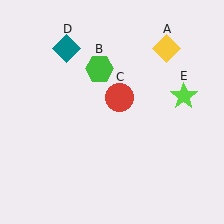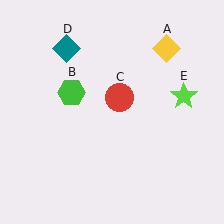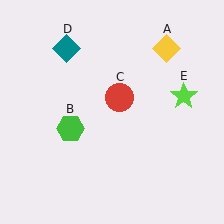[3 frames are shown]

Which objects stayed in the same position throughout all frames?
Yellow diamond (object A) and red circle (object C) and teal diamond (object D) and lime star (object E) remained stationary.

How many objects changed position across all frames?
1 object changed position: green hexagon (object B).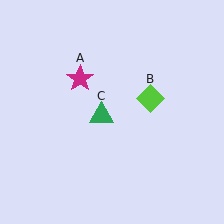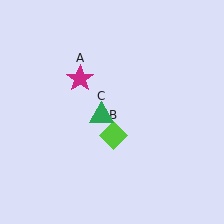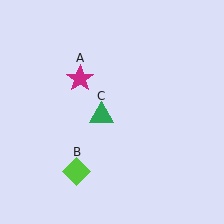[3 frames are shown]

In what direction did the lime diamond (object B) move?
The lime diamond (object B) moved down and to the left.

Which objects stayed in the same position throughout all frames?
Magenta star (object A) and green triangle (object C) remained stationary.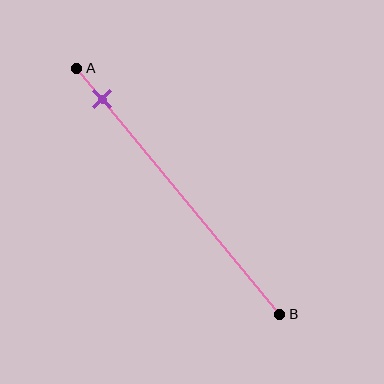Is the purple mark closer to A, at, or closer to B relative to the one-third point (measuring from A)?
The purple mark is closer to point A than the one-third point of segment AB.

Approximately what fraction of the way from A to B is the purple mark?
The purple mark is approximately 15% of the way from A to B.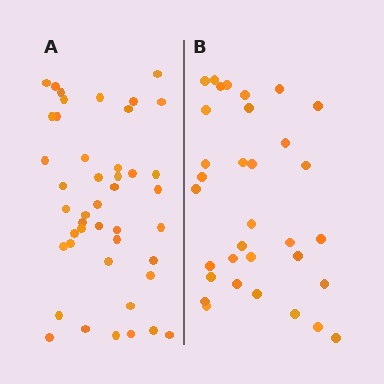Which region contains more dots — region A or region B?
Region A (the left region) has more dots.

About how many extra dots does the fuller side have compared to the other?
Region A has roughly 12 or so more dots than region B.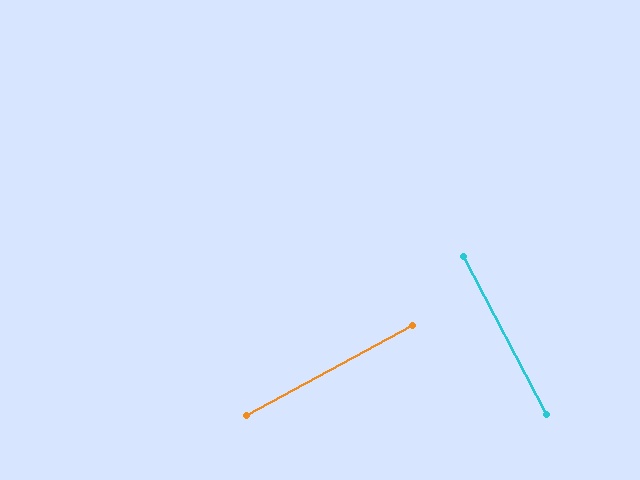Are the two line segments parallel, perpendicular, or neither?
Perpendicular — they meet at approximately 89°.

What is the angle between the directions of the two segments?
Approximately 89 degrees.